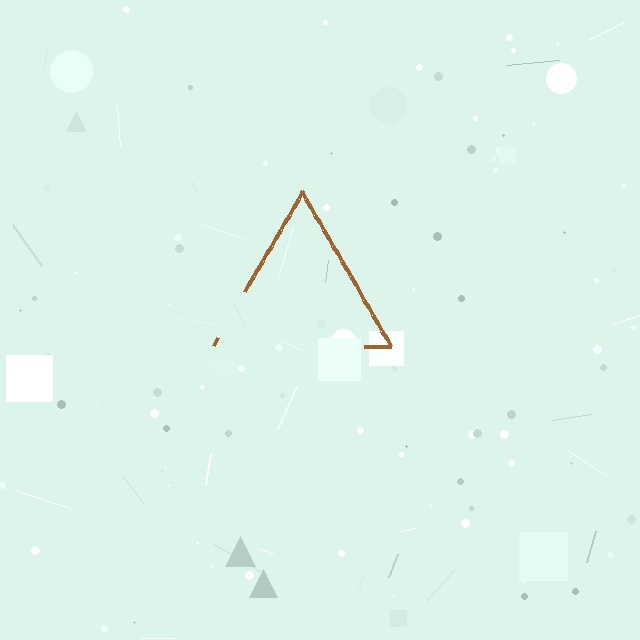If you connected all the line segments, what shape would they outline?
They would outline a triangle.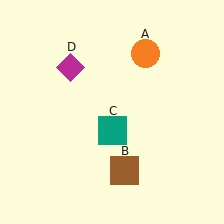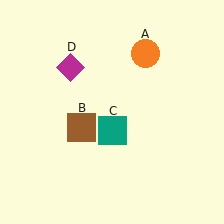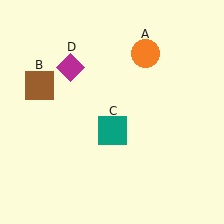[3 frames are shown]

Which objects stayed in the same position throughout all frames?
Orange circle (object A) and teal square (object C) and magenta diamond (object D) remained stationary.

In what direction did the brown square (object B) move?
The brown square (object B) moved up and to the left.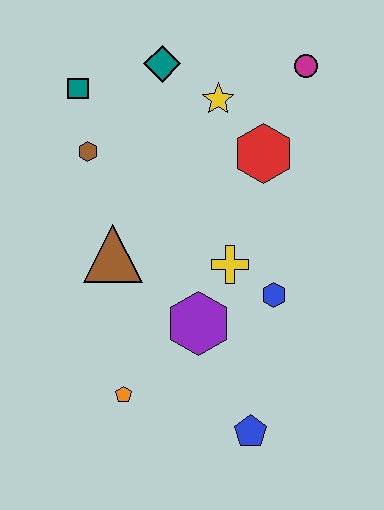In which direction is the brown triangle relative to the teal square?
The brown triangle is below the teal square.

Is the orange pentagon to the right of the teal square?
Yes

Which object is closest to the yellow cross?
The blue hexagon is closest to the yellow cross.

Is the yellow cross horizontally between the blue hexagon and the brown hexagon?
Yes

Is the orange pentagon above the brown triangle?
No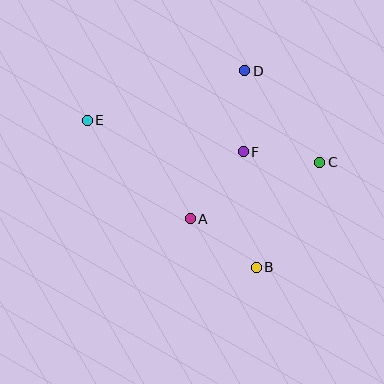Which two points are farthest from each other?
Points C and E are farthest from each other.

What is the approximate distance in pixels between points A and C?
The distance between A and C is approximately 141 pixels.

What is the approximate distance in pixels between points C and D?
The distance between C and D is approximately 118 pixels.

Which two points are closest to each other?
Points C and F are closest to each other.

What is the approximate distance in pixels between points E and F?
The distance between E and F is approximately 159 pixels.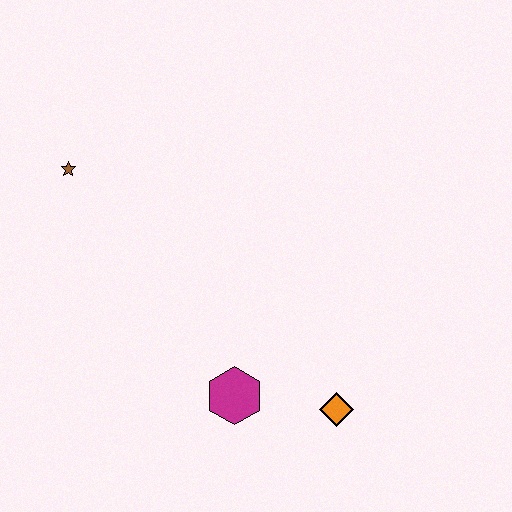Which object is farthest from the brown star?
The orange diamond is farthest from the brown star.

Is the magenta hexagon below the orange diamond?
No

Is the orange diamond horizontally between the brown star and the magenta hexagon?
No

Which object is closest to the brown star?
The magenta hexagon is closest to the brown star.